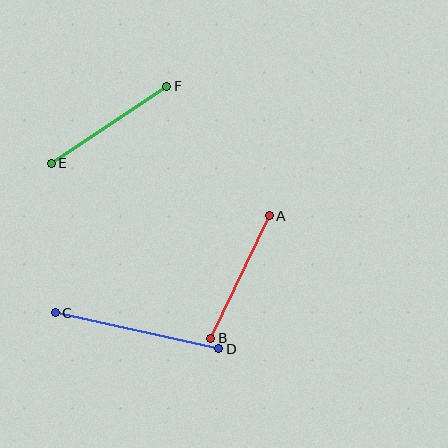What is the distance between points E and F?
The distance is approximately 139 pixels.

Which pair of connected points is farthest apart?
Points C and D are farthest apart.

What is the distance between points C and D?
The distance is approximately 167 pixels.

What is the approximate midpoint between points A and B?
The midpoint is at approximately (240, 277) pixels.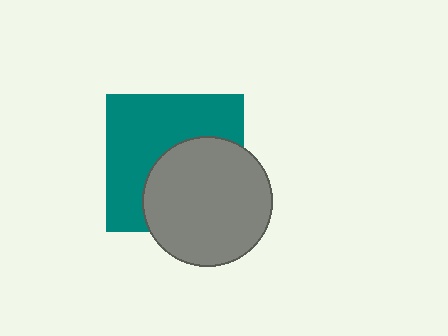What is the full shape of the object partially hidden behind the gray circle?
The partially hidden object is a teal square.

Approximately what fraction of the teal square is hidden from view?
Roughly 45% of the teal square is hidden behind the gray circle.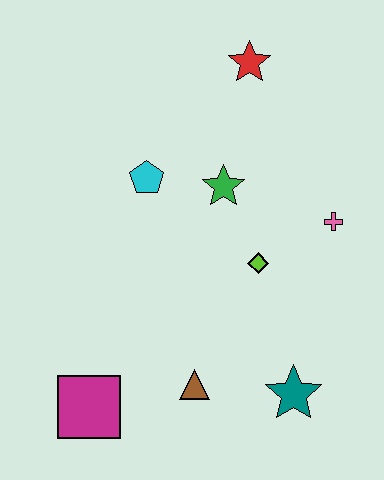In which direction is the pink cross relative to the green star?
The pink cross is to the right of the green star.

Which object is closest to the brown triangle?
The teal star is closest to the brown triangle.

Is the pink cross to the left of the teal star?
No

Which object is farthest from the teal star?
The red star is farthest from the teal star.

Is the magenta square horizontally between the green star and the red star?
No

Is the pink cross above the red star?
No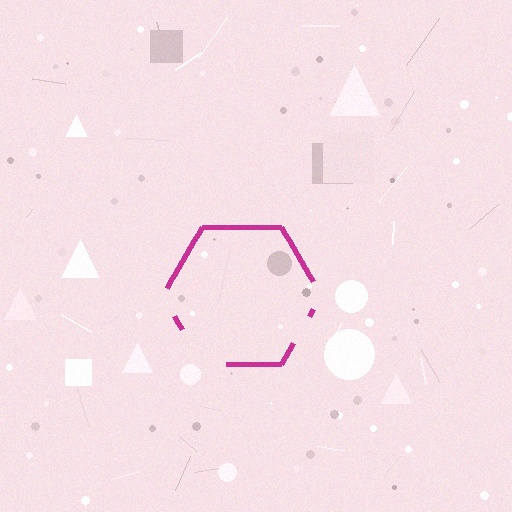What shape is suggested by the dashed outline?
The dashed outline suggests a hexagon.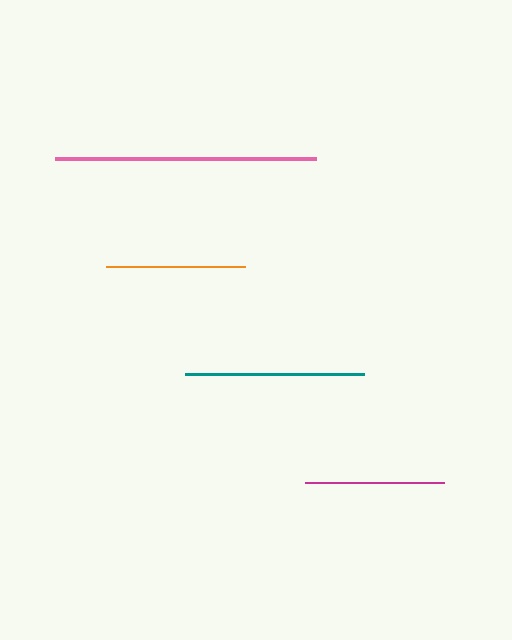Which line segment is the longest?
The pink line is the longest at approximately 262 pixels.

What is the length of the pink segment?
The pink segment is approximately 262 pixels long.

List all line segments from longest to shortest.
From longest to shortest: pink, teal, magenta, orange.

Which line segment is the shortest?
The orange line is the shortest at approximately 138 pixels.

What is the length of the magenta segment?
The magenta segment is approximately 139 pixels long.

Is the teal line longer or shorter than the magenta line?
The teal line is longer than the magenta line.